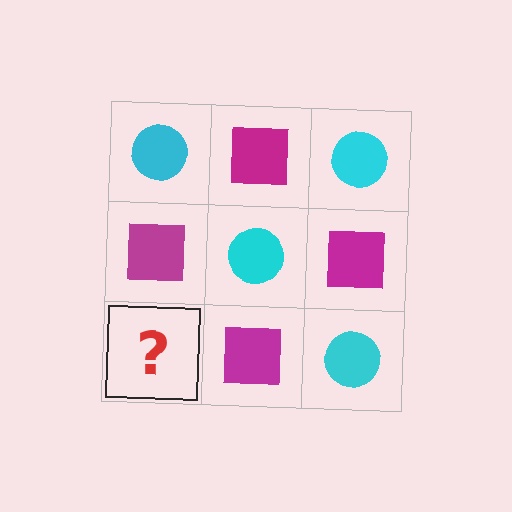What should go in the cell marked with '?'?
The missing cell should contain a cyan circle.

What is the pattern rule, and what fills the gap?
The rule is that it alternates cyan circle and magenta square in a checkerboard pattern. The gap should be filled with a cyan circle.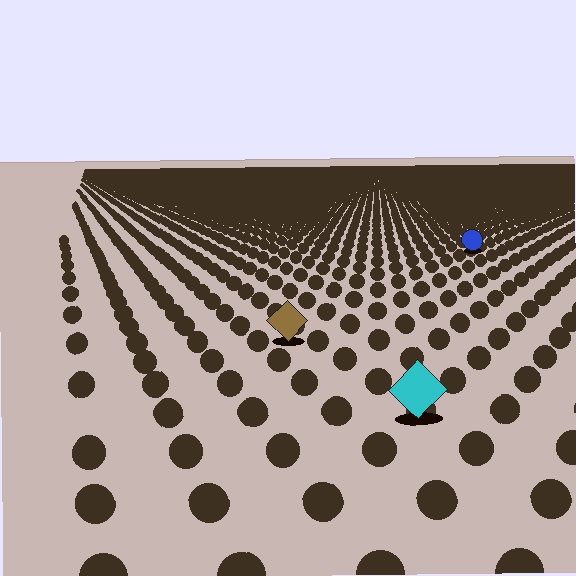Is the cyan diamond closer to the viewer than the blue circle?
Yes. The cyan diamond is closer — you can tell from the texture gradient: the ground texture is coarser near it.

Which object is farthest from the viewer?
The blue circle is farthest from the viewer. It appears smaller and the ground texture around it is denser.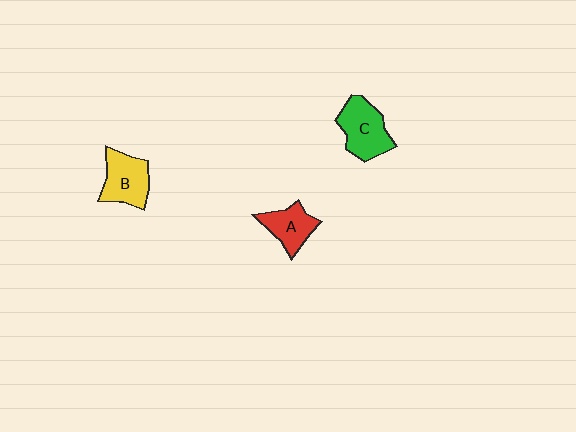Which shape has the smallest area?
Shape A (red).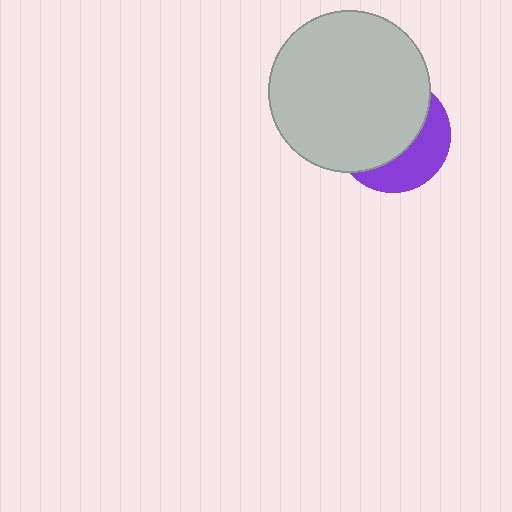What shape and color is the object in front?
The object in front is a light gray circle.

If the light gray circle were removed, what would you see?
You would see the complete purple circle.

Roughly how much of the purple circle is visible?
A small part of it is visible (roughly 36%).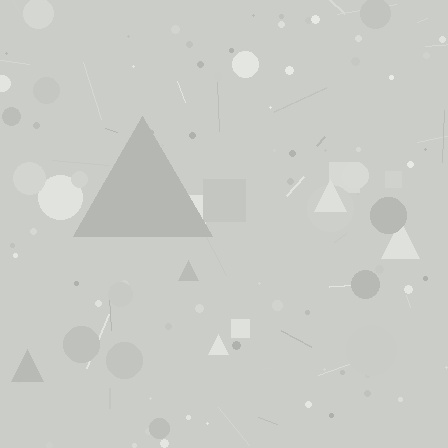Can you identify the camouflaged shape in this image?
The camouflaged shape is a triangle.